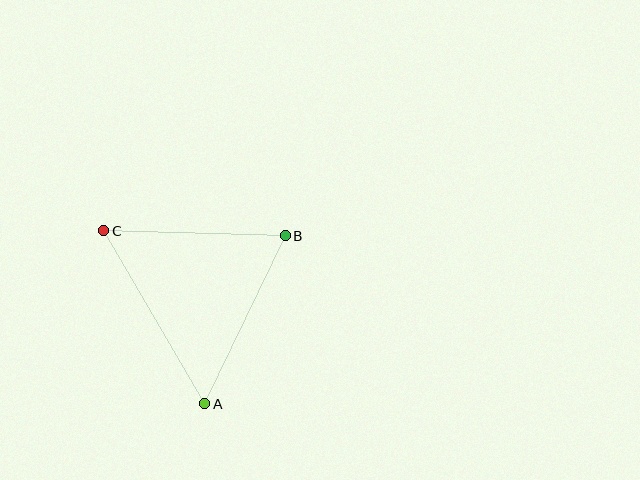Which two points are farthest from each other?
Points A and C are farthest from each other.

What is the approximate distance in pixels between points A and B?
The distance between A and B is approximately 187 pixels.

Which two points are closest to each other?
Points B and C are closest to each other.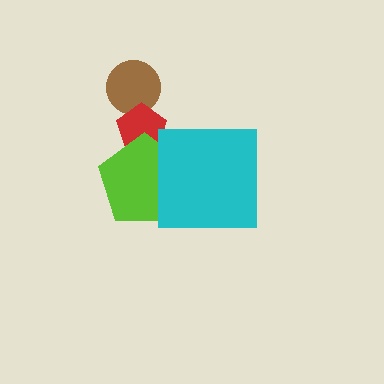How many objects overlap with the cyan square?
1 object overlaps with the cyan square.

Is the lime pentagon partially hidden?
Yes, it is partially covered by another shape.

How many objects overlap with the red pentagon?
2 objects overlap with the red pentagon.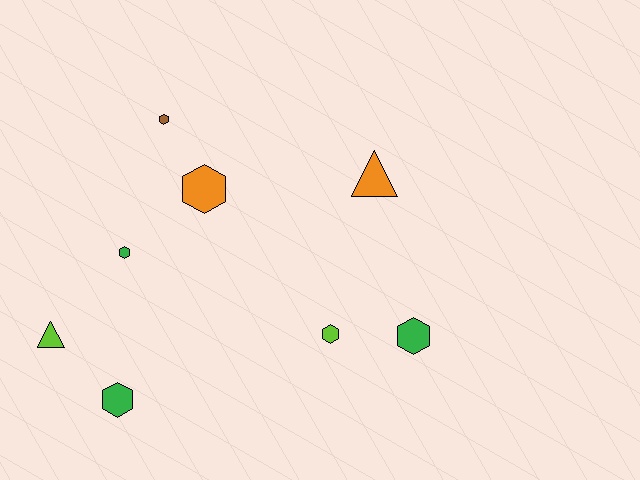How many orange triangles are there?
There is 1 orange triangle.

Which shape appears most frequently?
Hexagon, with 6 objects.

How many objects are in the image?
There are 8 objects.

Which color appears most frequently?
Green, with 3 objects.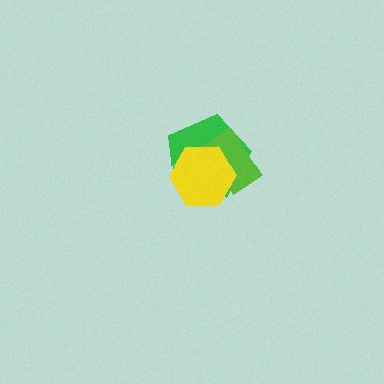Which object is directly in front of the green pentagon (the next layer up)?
The lime rectangle is directly in front of the green pentagon.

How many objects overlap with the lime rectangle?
2 objects overlap with the lime rectangle.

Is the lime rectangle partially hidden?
Yes, it is partially covered by another shape.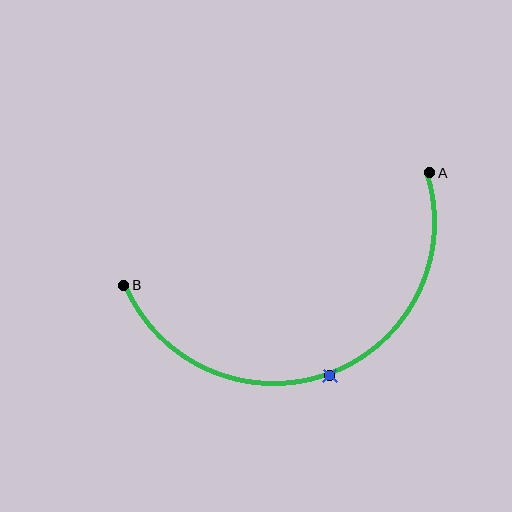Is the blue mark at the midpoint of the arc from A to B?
Yes. The blue mark lies on the arc at equal arc-length from both A and B — it is the arc midpoint.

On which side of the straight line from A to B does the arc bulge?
The arc bulges below the straight line connecting A and B.